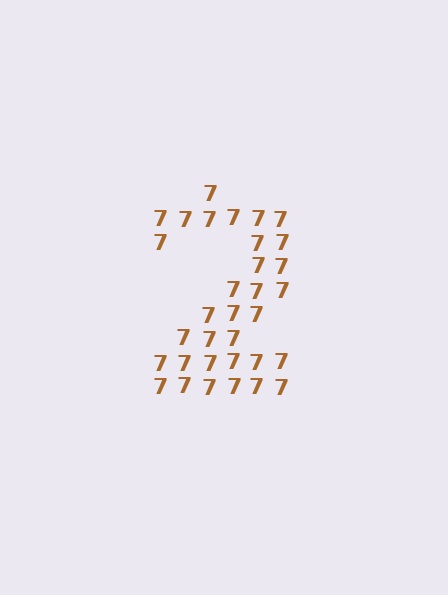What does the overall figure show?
The overall figure shows the digit 2.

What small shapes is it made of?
It is made of small digit 7's.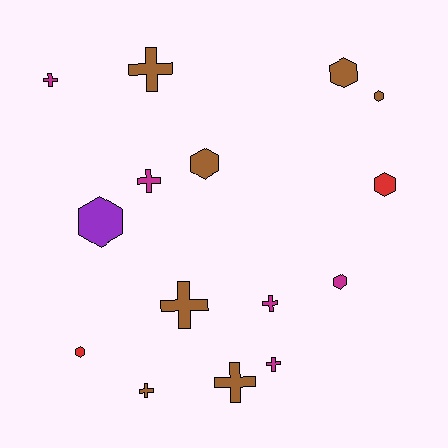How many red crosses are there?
There are no red crosses.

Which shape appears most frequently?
Cross, with 8 objects.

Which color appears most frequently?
Brown, with 7 objects.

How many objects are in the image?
There are 15 objects.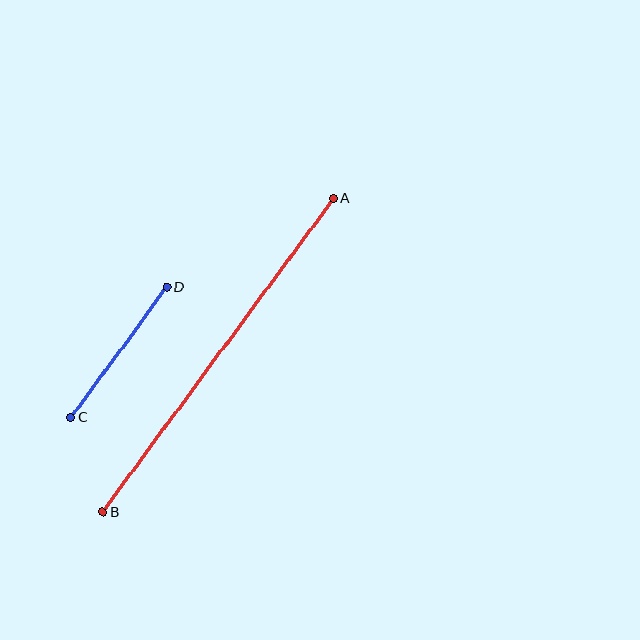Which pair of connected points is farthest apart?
Points A and B are farthest apart.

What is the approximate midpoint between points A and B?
The midpoint is at approximately (218, 355) pixels.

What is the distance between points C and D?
The distance is approximately 162 pixels.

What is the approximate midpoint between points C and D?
The midpoint is at approximately (119, 352) pixels.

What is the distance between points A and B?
The distance is approximately 389 pixels.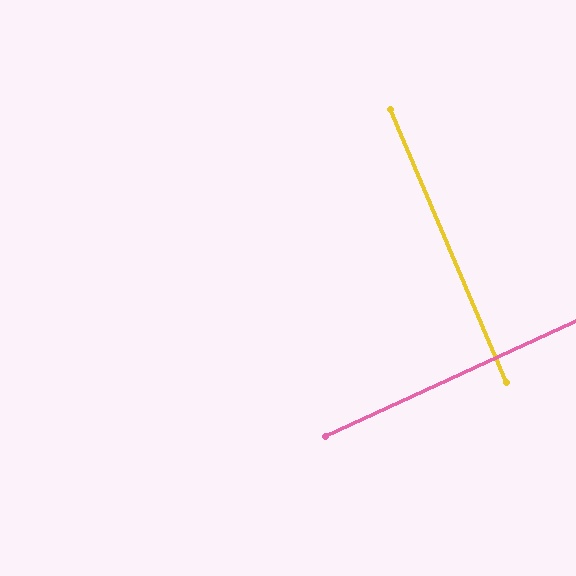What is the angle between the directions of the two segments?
Approximately 88 degrees.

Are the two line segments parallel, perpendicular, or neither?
Perpendicular — they meet at approximately 88°.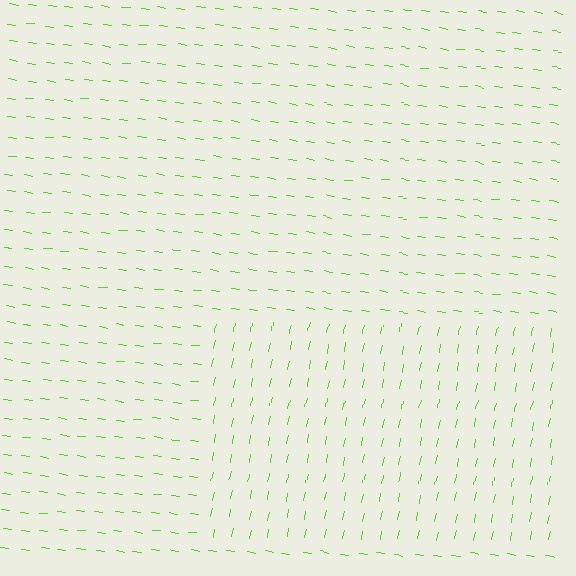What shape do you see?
I see a rectangle.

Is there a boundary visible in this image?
Yes, there is a texture boundary formed by a change in line orientation.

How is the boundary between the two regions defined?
The boundary is defined purely by a change in line orientation (approximately 87 degrees difference). All lines are the same color and thickness.